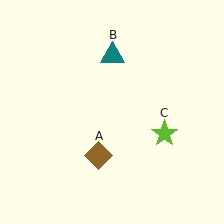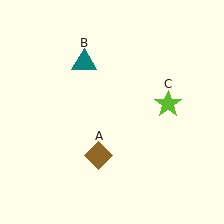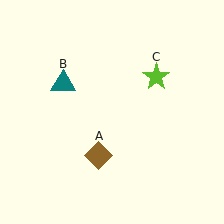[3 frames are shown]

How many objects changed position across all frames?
2 objects changed position: teal triangle (object B), lime star (object C).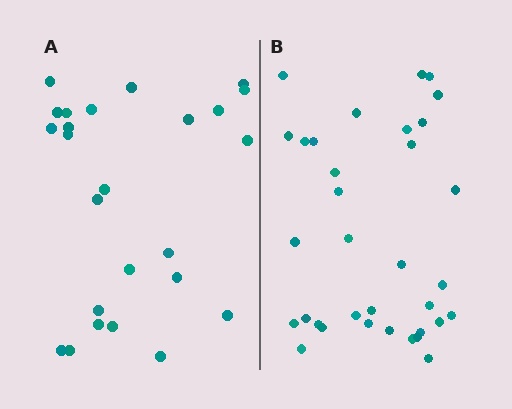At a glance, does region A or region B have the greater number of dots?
Region B (the right region) has more dots.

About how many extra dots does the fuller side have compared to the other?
Region B has roughly 8 or so more dots than region A.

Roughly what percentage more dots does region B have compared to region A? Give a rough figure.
About 35% more.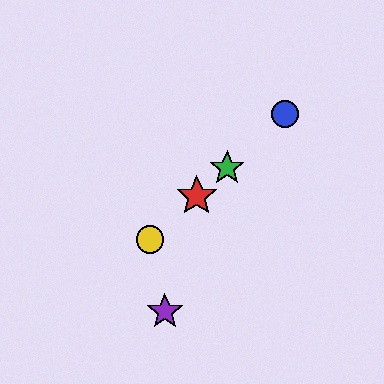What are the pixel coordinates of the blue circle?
The blue circle is at (285, 114).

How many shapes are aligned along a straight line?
4 shapes (the red star, the blue circle, the green star, the yellow circle) are aligned along a straight line.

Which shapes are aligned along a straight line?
The red star, the blue circle, the green star, the yellow circle are aligned along a straight line.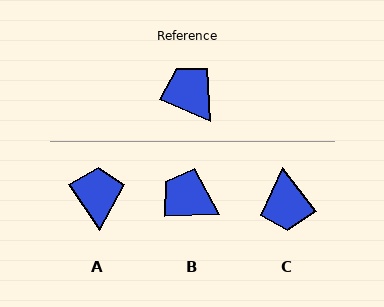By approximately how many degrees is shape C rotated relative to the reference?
Approximately 152 degrees counter-clockwise.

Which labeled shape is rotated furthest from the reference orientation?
C, about 152 degrees away.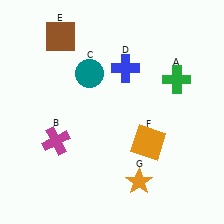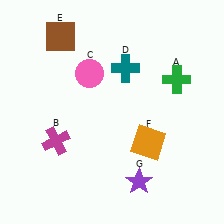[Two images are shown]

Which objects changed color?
C changed from teal to pink. D changed from blue to teal. G changed from orange to purple.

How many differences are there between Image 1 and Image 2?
There are 3 differences between the two images.